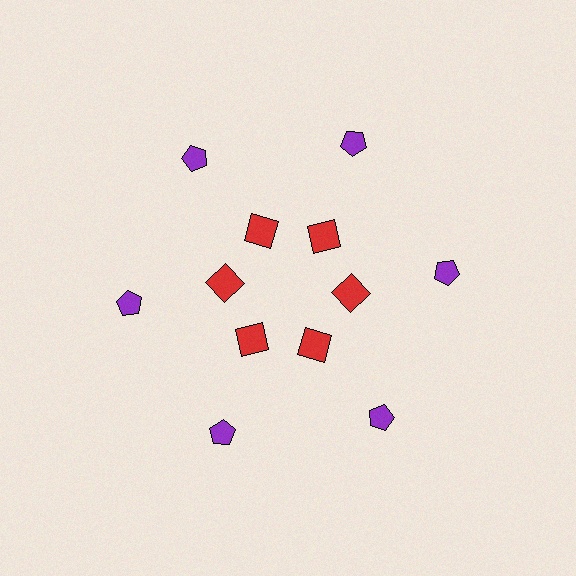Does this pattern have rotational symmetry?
Yes, this pattern has 6-fold rotational symmetry. It looks the same after rotating 60 degrees around the center.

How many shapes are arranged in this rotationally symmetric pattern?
There are 12 shapes, arranged in 6 groups of 2.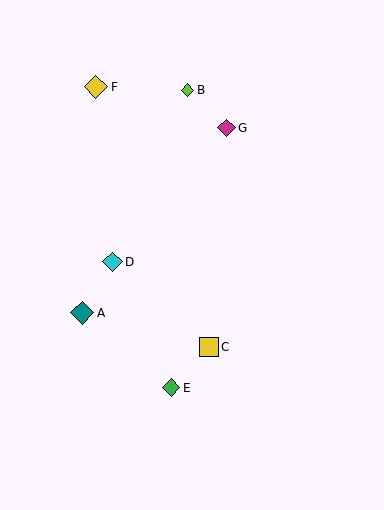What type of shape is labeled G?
Shape G is a magenta diamond.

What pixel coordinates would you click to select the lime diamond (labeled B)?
Click at (187, 90) to select the lime diamond B.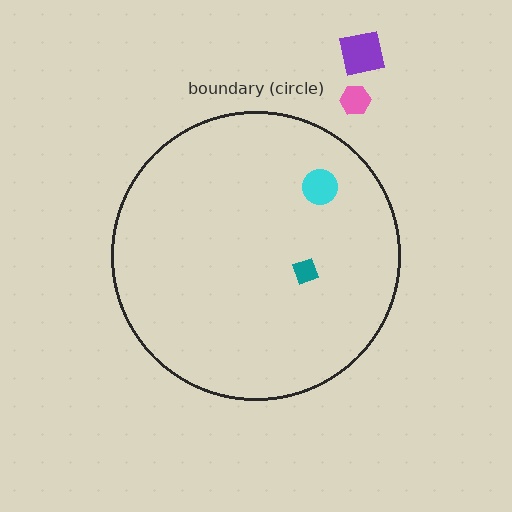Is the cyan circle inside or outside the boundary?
Inside.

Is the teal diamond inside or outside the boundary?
Inside.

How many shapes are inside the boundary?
2 inside, 2 outside.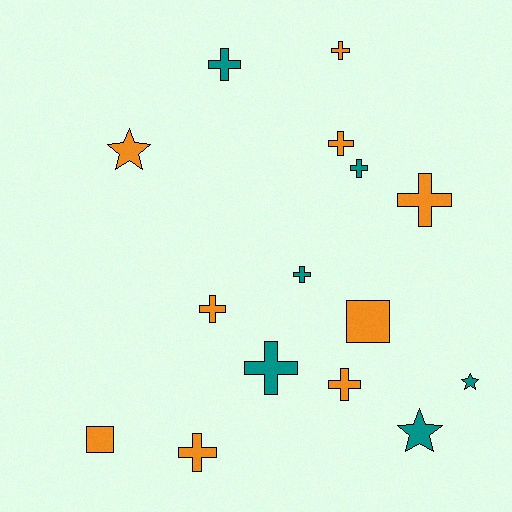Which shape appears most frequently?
Cross, with 10 objects.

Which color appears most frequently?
Orange, with 9 objects.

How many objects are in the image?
There are 15 objects.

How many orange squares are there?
There are 2 orange squares.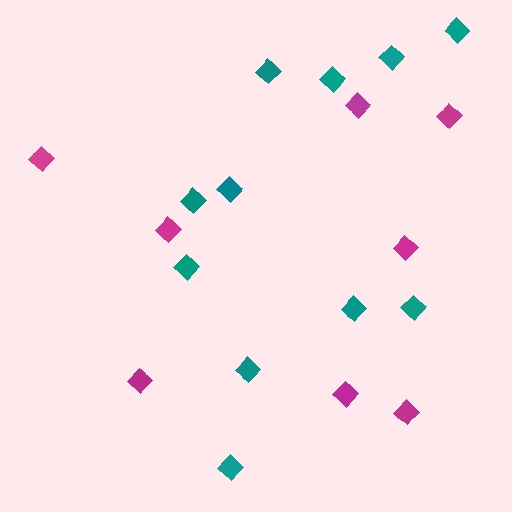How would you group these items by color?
There are 2 groups: one group of teal diamonds (11) and one group of magenta diamonds (8).